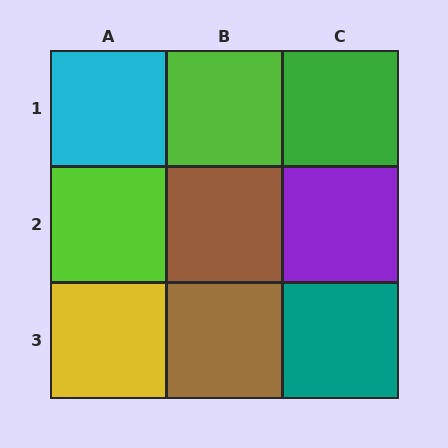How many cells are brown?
2 cells are brown.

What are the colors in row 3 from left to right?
Yellow, brown, teal.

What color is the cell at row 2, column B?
Brown.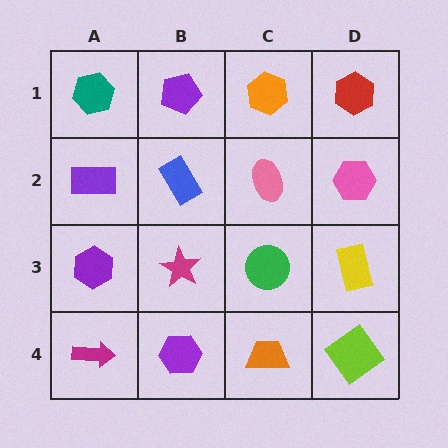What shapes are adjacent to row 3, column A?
A purple rectangle (row 2, column A), a magenta arrow (row 4, column A), a magenta star (row 3, column B).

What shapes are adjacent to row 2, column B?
A purple pentagon (row 1, column B), a magenta star (row 3, column B), a purple rectangle (row 2, column A), a pink ellipse (row 2, column C).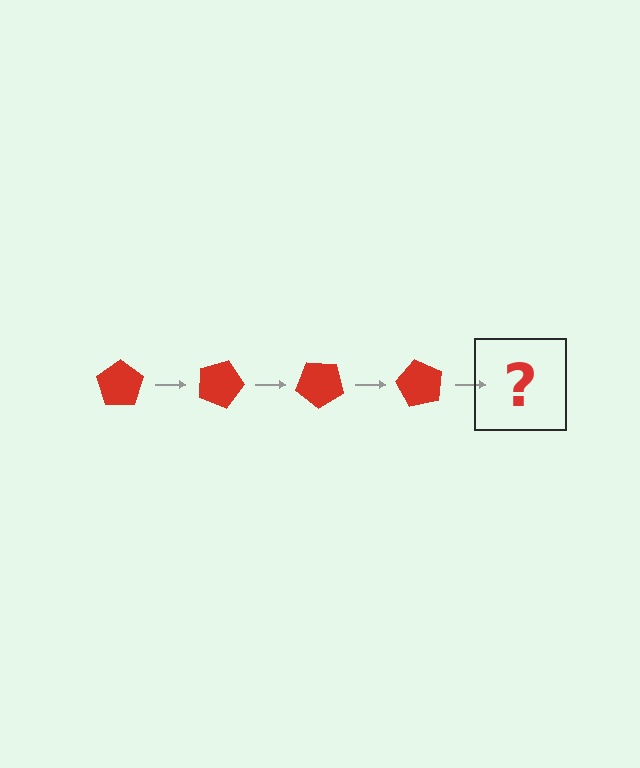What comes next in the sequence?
The next element should be a red pentagon rotated 80 degrees.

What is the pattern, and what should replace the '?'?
The pattern is that the pentagon rotates 20 degrees each step. The '?' should be a red pentagon rotated 80 degrees.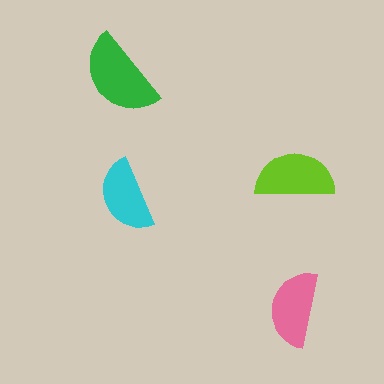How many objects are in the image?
There are 4 objects in the image.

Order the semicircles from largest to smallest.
the green one, the lime one, the pink one, the cyan one.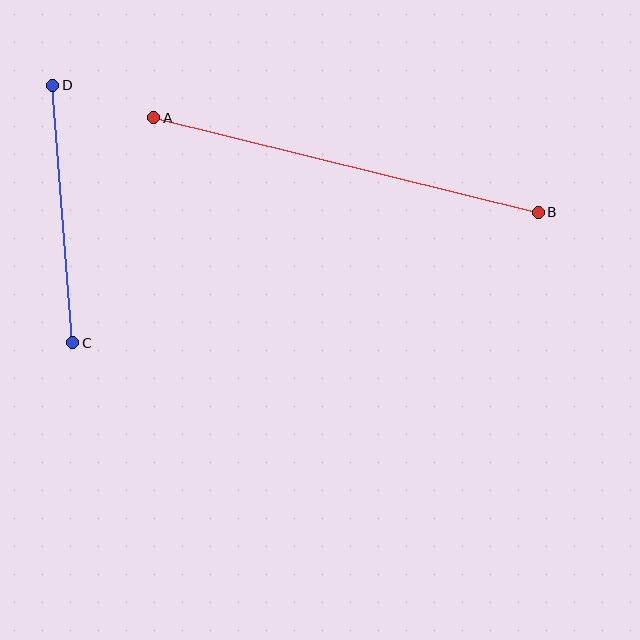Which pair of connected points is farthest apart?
Points A and B are farthest apart.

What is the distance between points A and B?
The distance is approximately 396 pixels.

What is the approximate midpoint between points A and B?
The midpoint is at approximately (346, 165) pixels.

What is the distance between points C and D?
The distance is approximately 258 pixels.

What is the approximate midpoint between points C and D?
The midpoint is at approximately (63, 214) pixels.